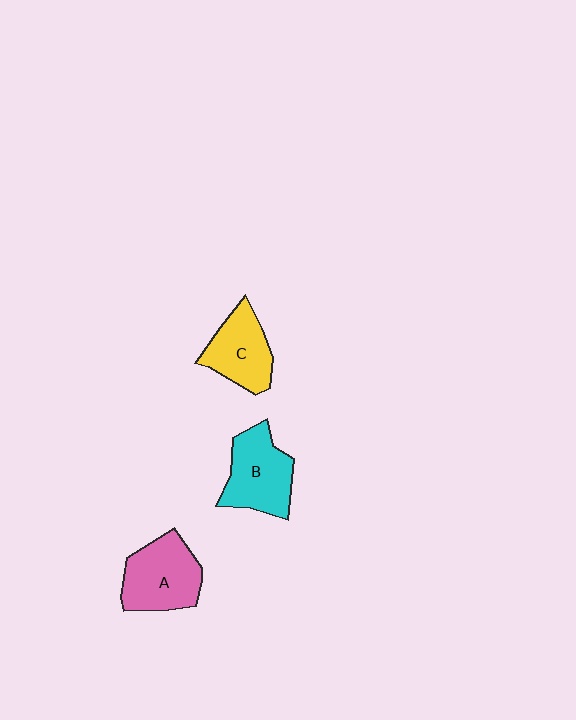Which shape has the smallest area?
Shape C (yellow).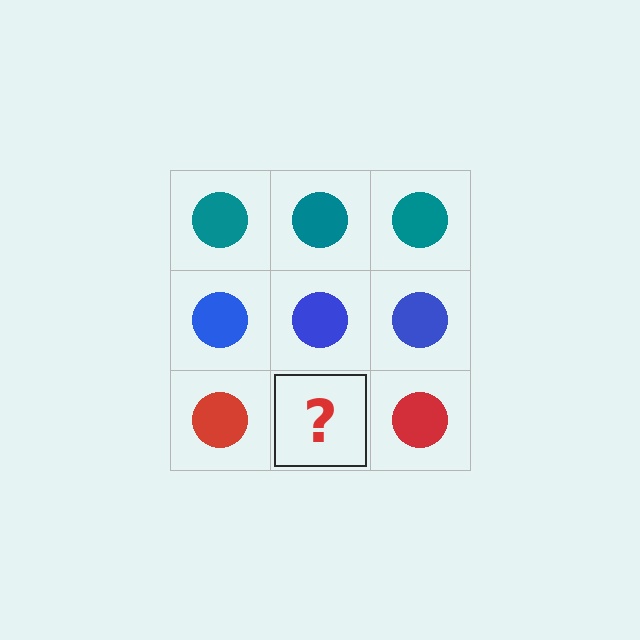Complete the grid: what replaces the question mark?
The question mark should be replaced with a red circle.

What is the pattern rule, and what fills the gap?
The rule is that each row has a consistent color. The gap should be filled with a red circle.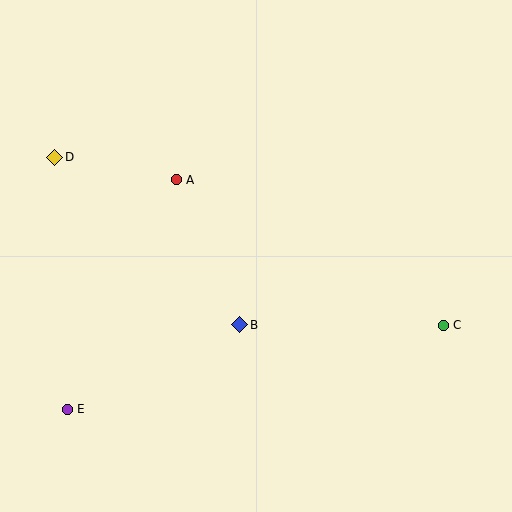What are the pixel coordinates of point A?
Point A is at (176, 180).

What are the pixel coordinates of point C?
Point C is at (443, 325).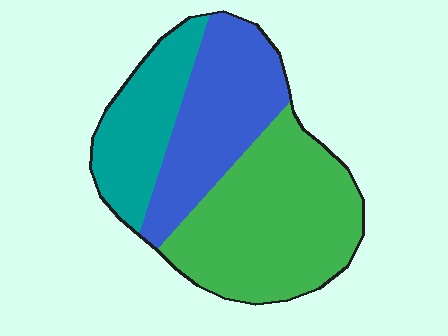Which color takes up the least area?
Teal, at roughly 25%.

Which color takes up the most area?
Green, at roughly 45%.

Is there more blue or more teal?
Blue.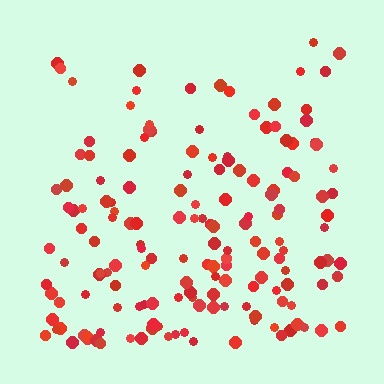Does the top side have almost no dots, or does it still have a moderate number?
Still a moderate number, just noticeably fewer than the bottom.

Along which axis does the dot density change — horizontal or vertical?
Vertical.